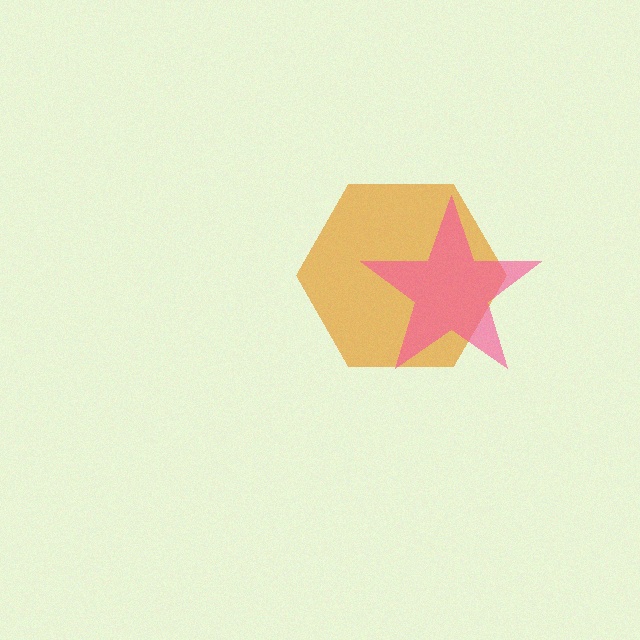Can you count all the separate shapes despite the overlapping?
Yes, there are 2 separate shapes.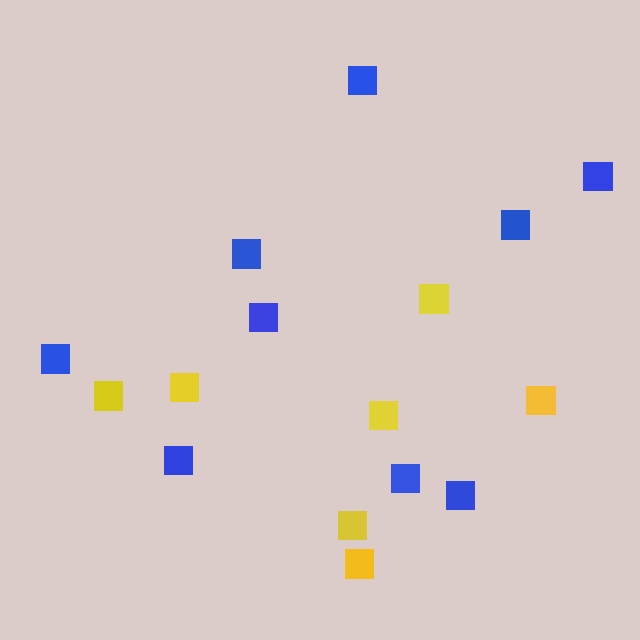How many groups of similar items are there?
There are 2 groups: one group of blue squares (9) and one group of yellow squares (7).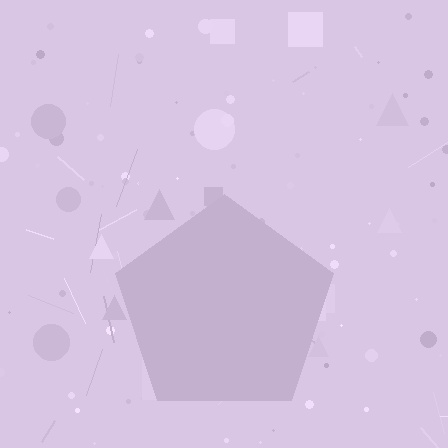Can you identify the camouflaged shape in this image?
The camouflaged shape is a pentagon.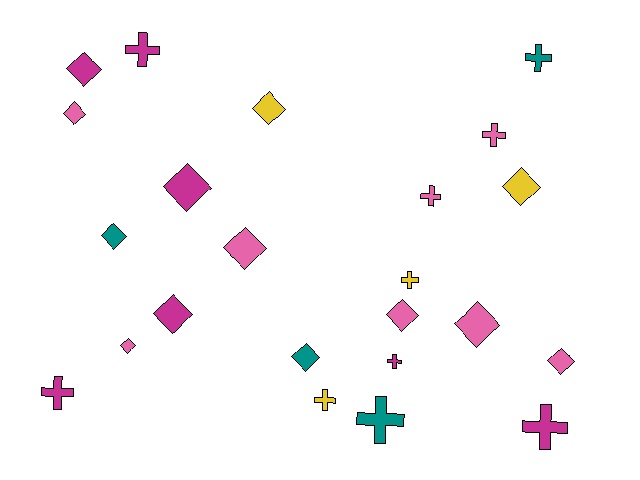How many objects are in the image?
There are 23 objects.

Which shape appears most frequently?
Diamond, with 13 objects.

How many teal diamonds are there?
There are 2 teal diamonds.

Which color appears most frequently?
Pink, with 8 objects.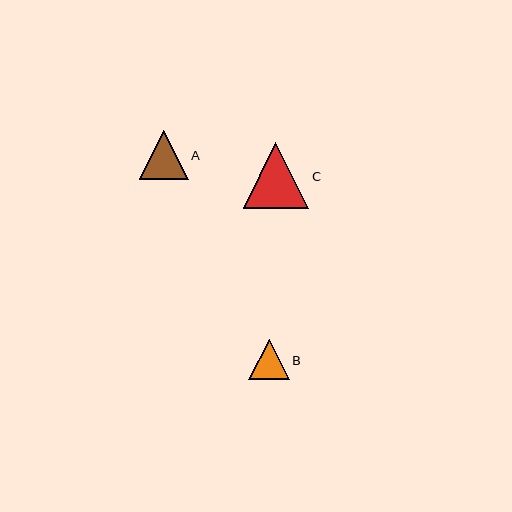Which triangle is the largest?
Triangle C is the largest with a size of approximately 65 pixels.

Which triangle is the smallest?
Triangle B is the smallest with a size of approximately 40 pixels.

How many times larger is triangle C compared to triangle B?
Triangle C is approximately 1.6 times the size of triangle B.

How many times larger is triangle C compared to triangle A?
Triangle C is approximately 1.3 times the size of triangle A.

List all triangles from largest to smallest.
From largest to smallest: C, A, B.